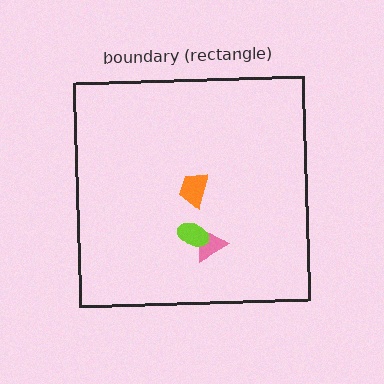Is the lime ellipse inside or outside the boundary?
Inside.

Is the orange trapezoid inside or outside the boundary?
Inside.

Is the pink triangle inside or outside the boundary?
Inside.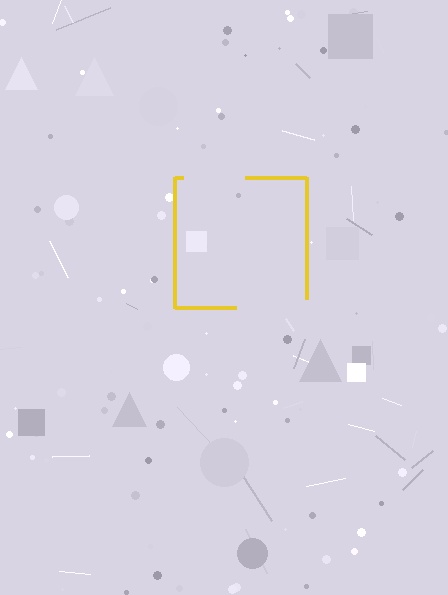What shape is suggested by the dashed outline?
The dashed outline suggests a square.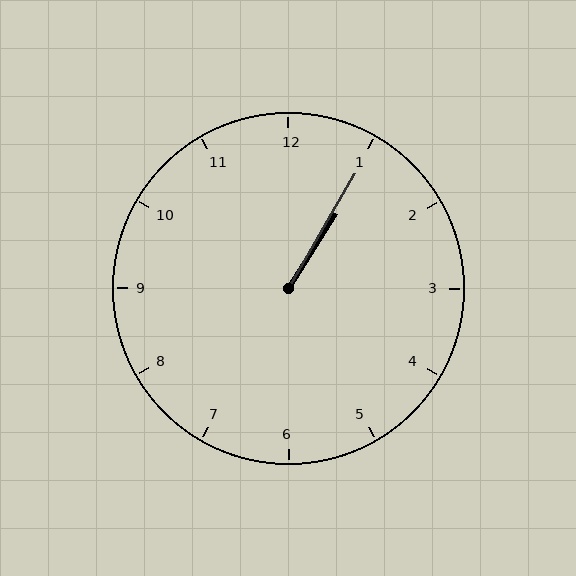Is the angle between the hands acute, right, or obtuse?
It is acute.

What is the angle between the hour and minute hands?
Approximately 2 degrees.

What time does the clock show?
1:05.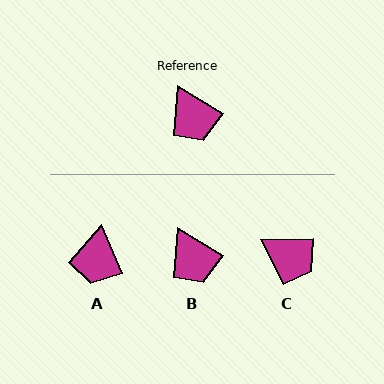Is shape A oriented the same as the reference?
No, it is off by about 36 degrees.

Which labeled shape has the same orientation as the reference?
B.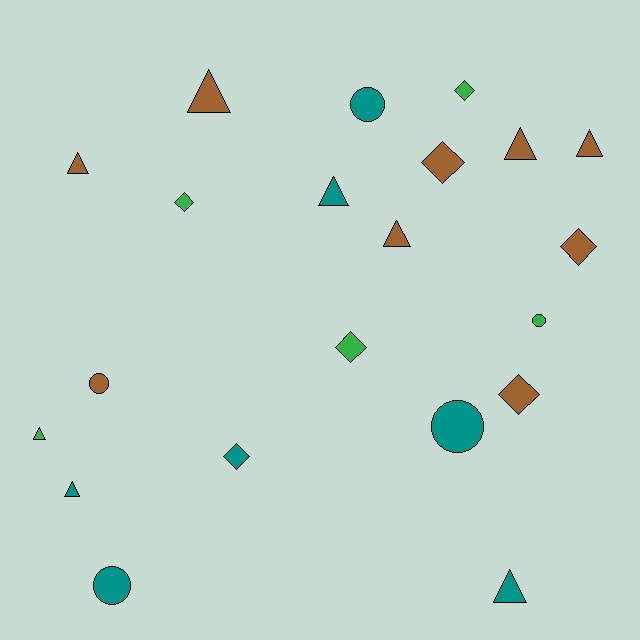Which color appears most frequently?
Brown, with 9 objects.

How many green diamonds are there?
There are 3 green diamonds.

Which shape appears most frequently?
Triangle, with 9 objects.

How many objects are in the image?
There are 21 objects.